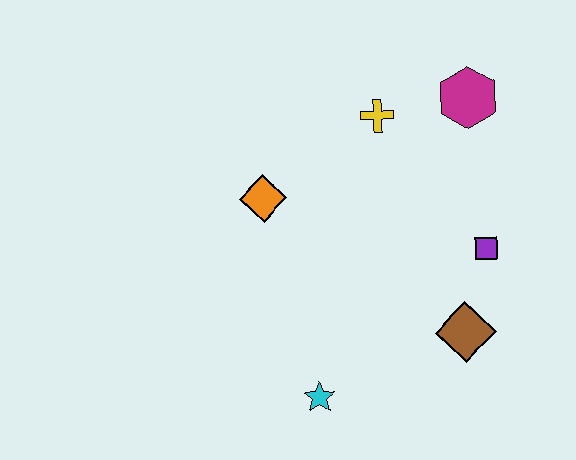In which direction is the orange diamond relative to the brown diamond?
The orange diamond is to the left of the brown diamond.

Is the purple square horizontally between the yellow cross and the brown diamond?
No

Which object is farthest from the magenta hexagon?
The cyan star is farthest from the magenta hexagon.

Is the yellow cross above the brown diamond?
Yes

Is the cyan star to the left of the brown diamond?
Yes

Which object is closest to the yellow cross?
The magenta hexagon is closest to the yellow cross.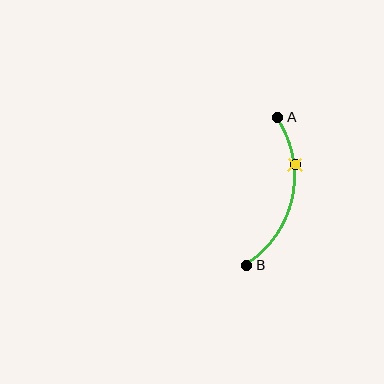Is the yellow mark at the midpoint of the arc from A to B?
No. The yellow mark lies on the arc but is closer to endpoint A. The arc midpoint would be at the point on the curve equidistant along the arc from both A and B.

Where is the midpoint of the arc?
The arc midpoint is the point on the curve farthest from the straight line joining A and B. It sits to the right of that line.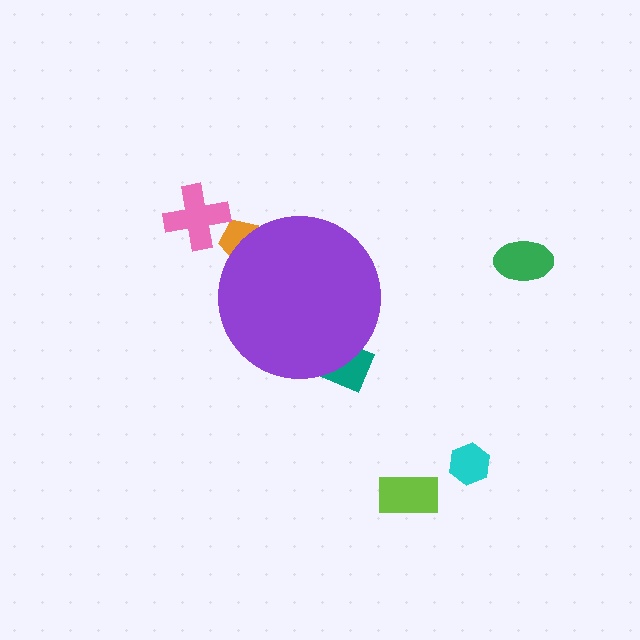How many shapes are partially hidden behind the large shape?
2 shapes are partially hidden.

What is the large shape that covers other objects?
A purple circle.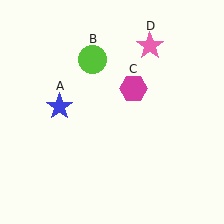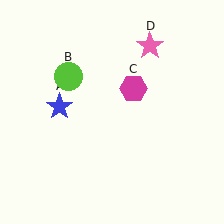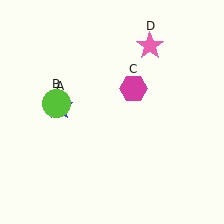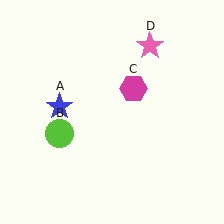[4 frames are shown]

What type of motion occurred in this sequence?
The lime circle (object B) rotated counterclockwise around the center of the scene.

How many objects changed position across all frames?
1 object changed position: lime circle (object B).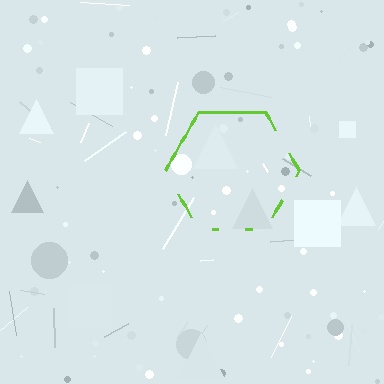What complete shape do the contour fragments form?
The contour fragments form a hexagon.